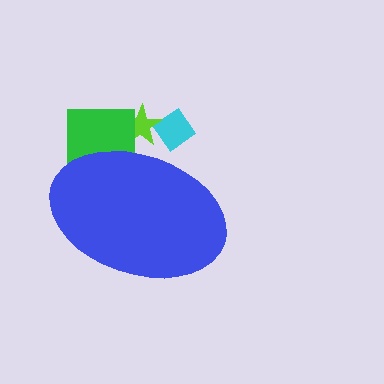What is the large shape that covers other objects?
A blue ellipse.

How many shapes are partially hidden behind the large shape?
3 shapes are partially hidden.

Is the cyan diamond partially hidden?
Yes, the cyan diamond is partially hidden behind the blue ellipse.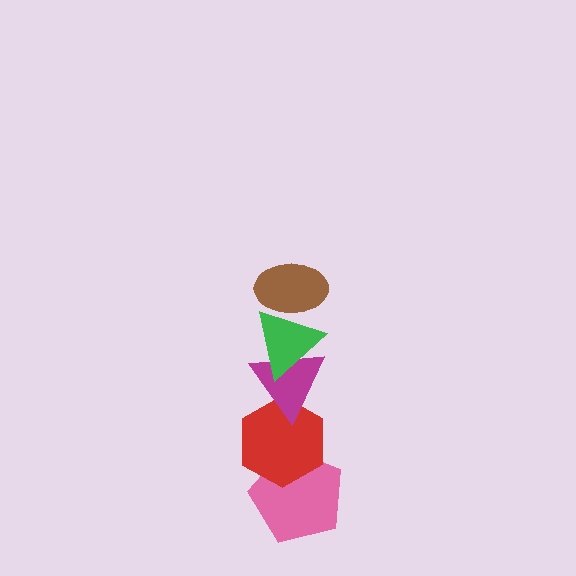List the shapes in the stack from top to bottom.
From top to bottom: the brown ellipse, the green triangle, the magenta triangle, the red hexagon, the pink pentagon.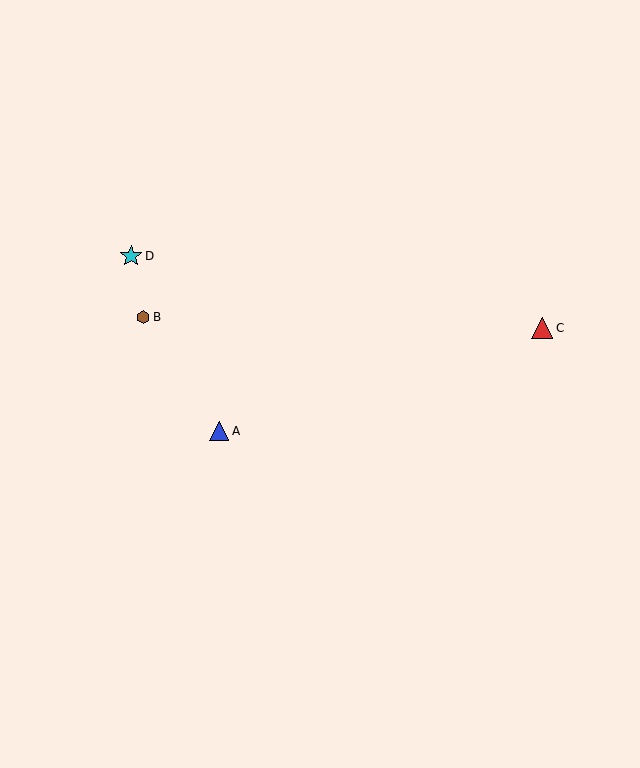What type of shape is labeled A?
Shape A is a blue triangle.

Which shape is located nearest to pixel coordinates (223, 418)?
The blue triangle (labeled A) at (219, 431) is nearest to that location.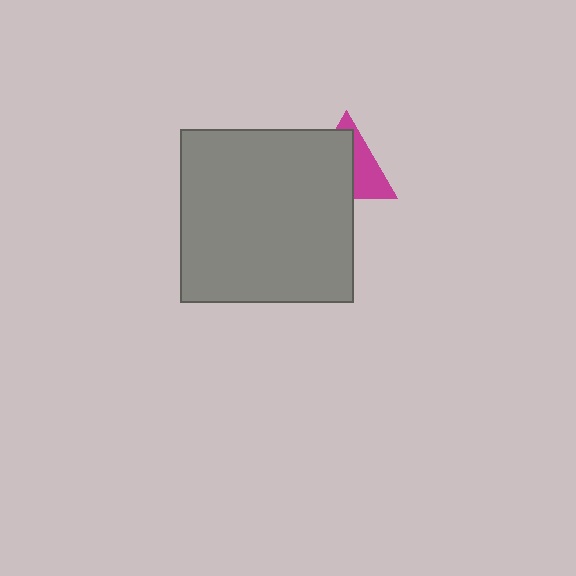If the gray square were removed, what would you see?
You would see the complete magenta triangle.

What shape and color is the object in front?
The object in front is a gray square.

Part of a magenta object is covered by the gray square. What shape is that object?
It is a triangle.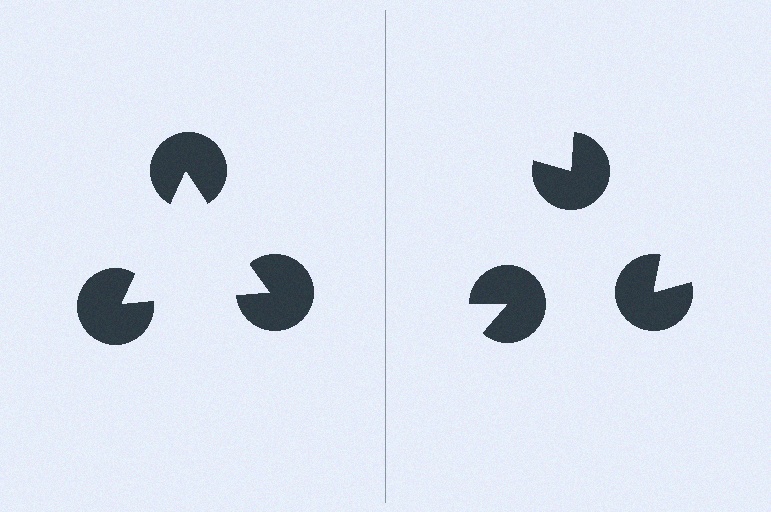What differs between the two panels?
The pac-man discs are positioned identically on both sides; only the wedge orientations differ. On the left they align to a triangle; on the right they are misaligned.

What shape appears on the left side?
An illusory triangle.